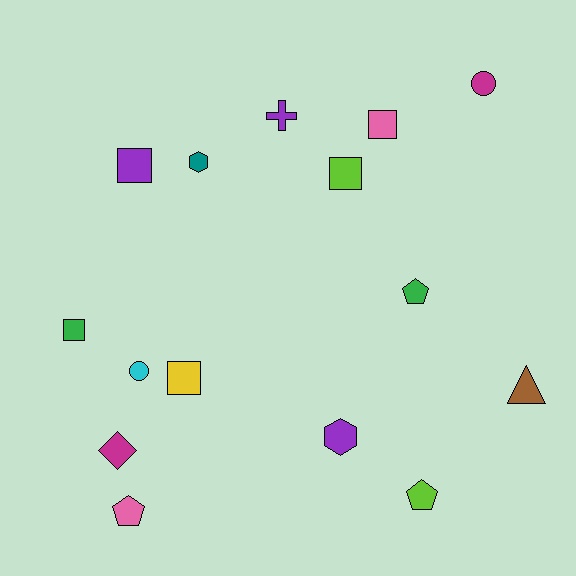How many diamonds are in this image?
There is 1 diamond.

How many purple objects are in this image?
There are 3 purple objects.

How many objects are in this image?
There are 15 objects.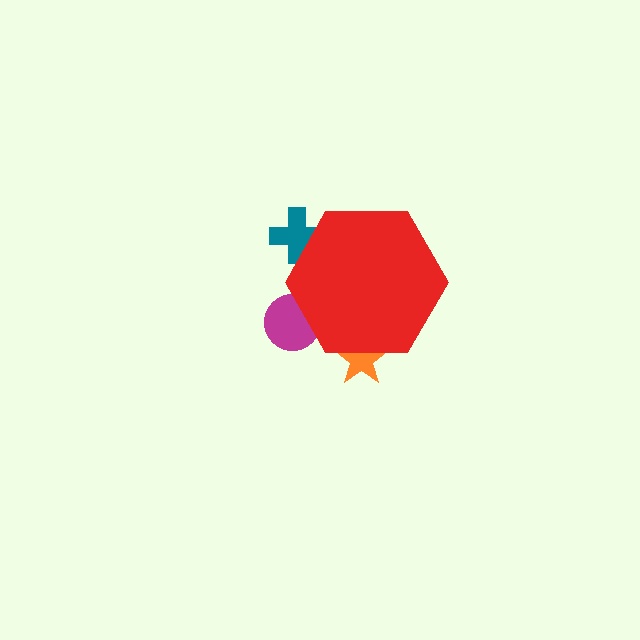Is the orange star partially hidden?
Yes, the orange star is partially hidden behind the red hexagon.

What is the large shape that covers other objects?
A red hexagon.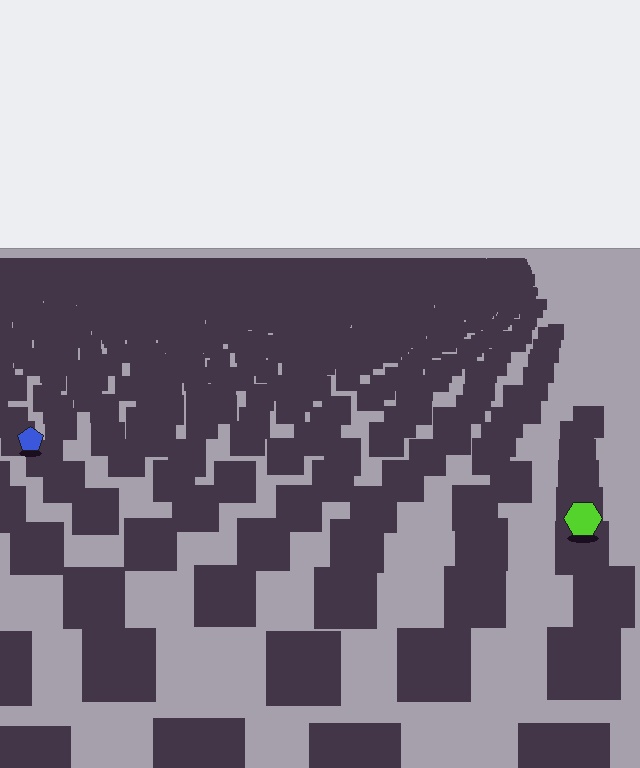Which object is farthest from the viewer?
The blue pentagon is farthest from the viewer. It appears smaller and the ground texture around it is denser.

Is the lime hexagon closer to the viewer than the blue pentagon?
Yes. The lime hexagon is closer — you can tell from the texture gradient: the ground texture is coarser near it.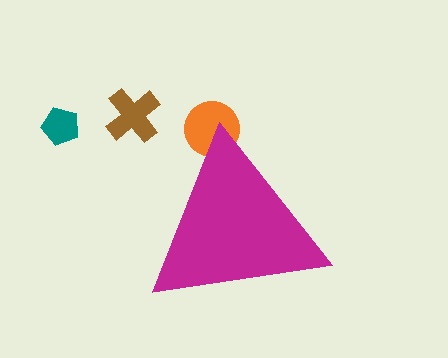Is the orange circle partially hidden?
Yes, the orange circle is partially hidden behind the magenta triangle.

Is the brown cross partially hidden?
No, the brown cross is fully visible.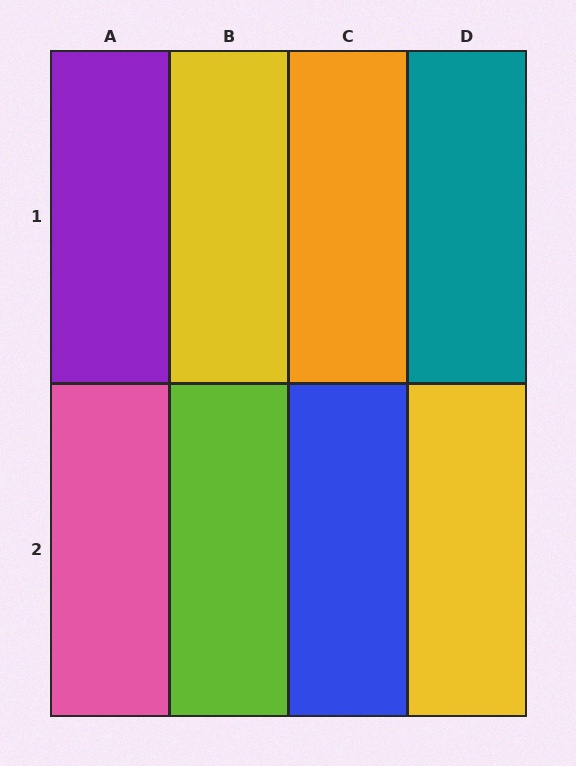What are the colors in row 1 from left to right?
Purple, yellow, orange, teal.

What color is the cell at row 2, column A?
Pink.